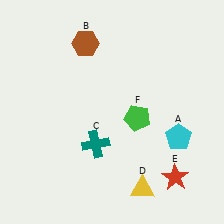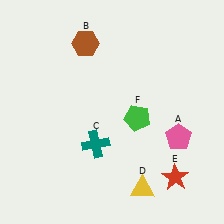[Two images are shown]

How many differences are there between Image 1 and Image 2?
There is 1 difference between the two images.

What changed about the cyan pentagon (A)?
In Image 1, A is cyan. In Image 2, it changed to pink.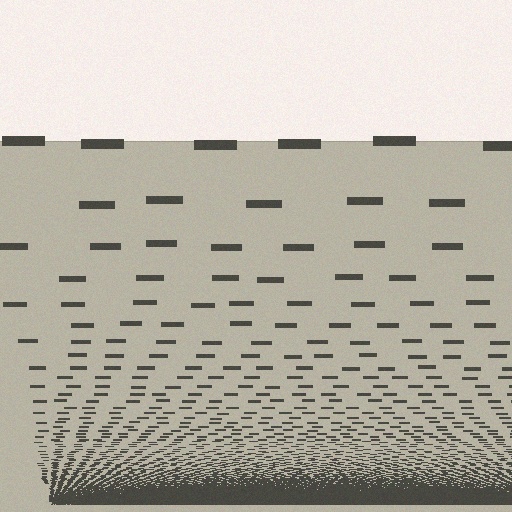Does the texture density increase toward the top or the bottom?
Density increases toward the bottom.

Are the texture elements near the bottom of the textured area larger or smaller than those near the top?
Smaller. The gradient is inverted — elements near the bottom are smaller and denser.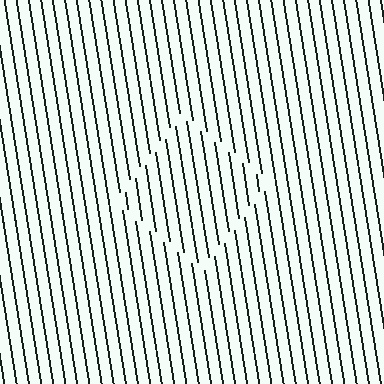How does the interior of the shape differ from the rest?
The interior of the shape contains the same grating, shifted by half a period — the contour is defined by the phase discontinuity where line-ends from the inner and outer gratings abut.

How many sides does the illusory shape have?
4 sides — the line-ends trace a square.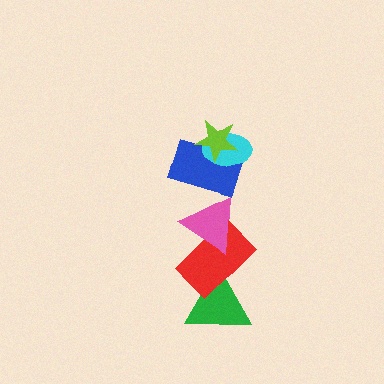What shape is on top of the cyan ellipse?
The lime star is on top of the cyan ellipse.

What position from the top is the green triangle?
The green triangle is 6th from the top.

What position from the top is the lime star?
The lime star is 1st from the top.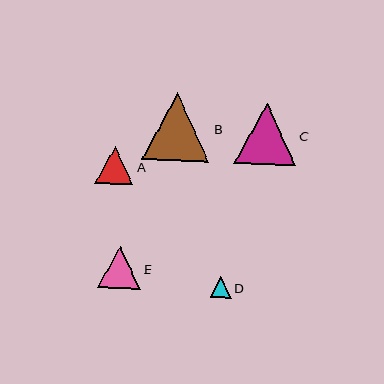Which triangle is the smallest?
Triangle D is the smallest with a size of approximately 21 pixels.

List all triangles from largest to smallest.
From largest to smallest: B, C, E, A, D.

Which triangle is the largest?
Triangle B is the largest with a size of approximately 67 pixels.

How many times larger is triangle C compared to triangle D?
Triangle C is approximately 3.0 times the size of triangle D.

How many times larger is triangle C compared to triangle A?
Triangle C is approximately 1.6 times the size of triangle A.